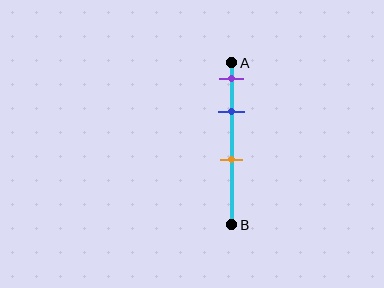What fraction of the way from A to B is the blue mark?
The blue mark is approximately 30% (0.3) of the way from A to B.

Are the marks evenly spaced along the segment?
No, the marks are not evenly spaced.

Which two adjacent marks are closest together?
The purple and blue marks are the closest adjacent pair.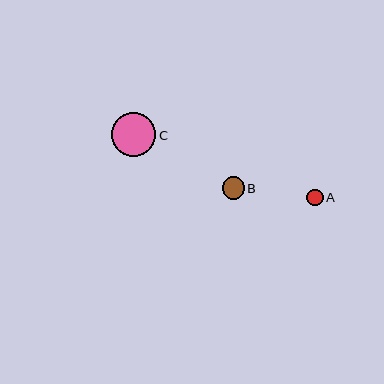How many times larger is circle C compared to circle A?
Circle C is approximately 2.6 times the size of circle A.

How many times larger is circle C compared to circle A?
Circle C is approximately 2.6 times the size of circle A.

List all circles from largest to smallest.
From largest to smallest: C, B, A.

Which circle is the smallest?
Circle A is the smallest with a size of approximately 17 pixels.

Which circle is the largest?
Circle C is the largest with a size of approximately 44 pixels.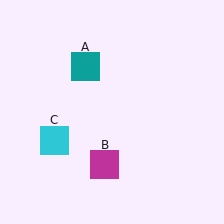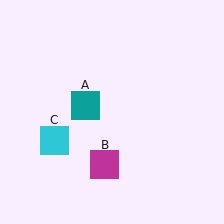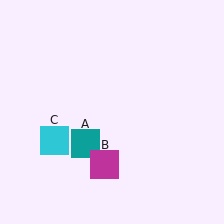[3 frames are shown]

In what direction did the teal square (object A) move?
The teal square (object A) moved down.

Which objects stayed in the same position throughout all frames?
Magenta square (object B) and cyan square (object C) remained stationary.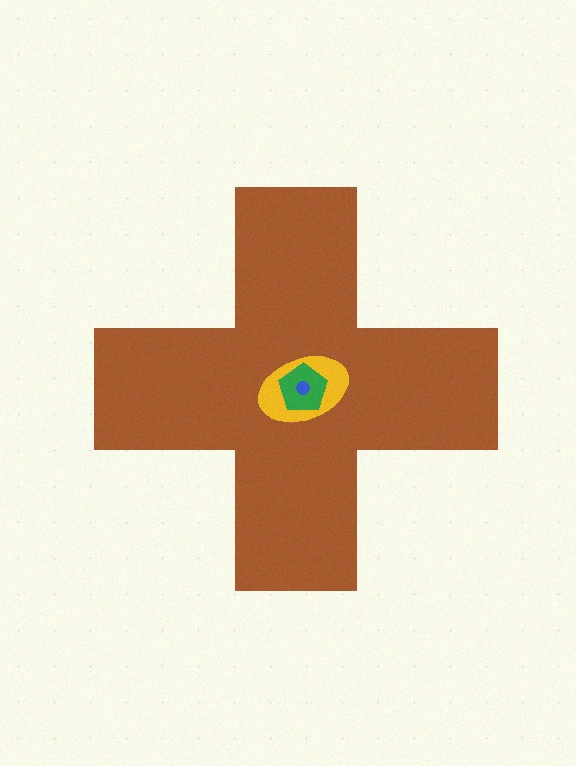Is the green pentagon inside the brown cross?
Yes.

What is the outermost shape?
The brown cross.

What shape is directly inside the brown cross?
The yellow ellipse.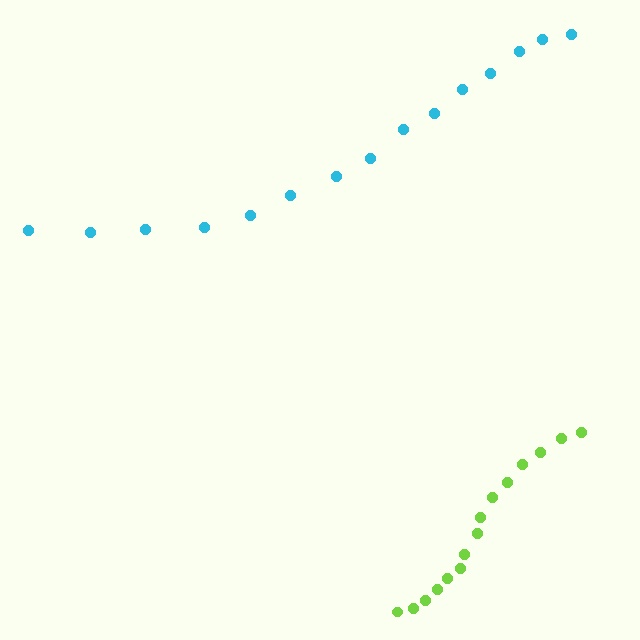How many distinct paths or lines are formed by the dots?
There are 2 distinct paths.